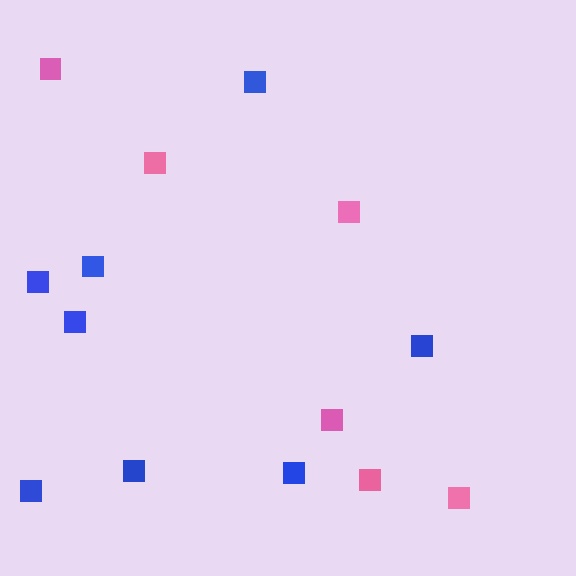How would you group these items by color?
There are 2 groups: one group of pink squares (6) and one group of blue squares (8).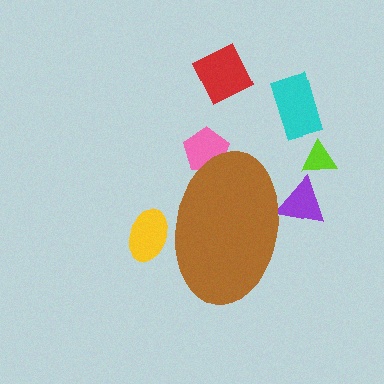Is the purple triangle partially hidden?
Yes, the purple triangle is partially hidden behind the brown ellipse.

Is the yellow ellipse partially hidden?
Yes, the yellow ellipse is partially hidden behind the brown ellipse.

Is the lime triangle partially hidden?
No, the lime triangle is fully visible.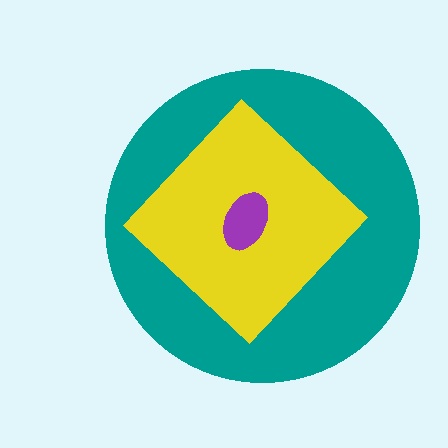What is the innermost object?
The purple ellipse.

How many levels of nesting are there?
3.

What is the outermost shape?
The teal circle.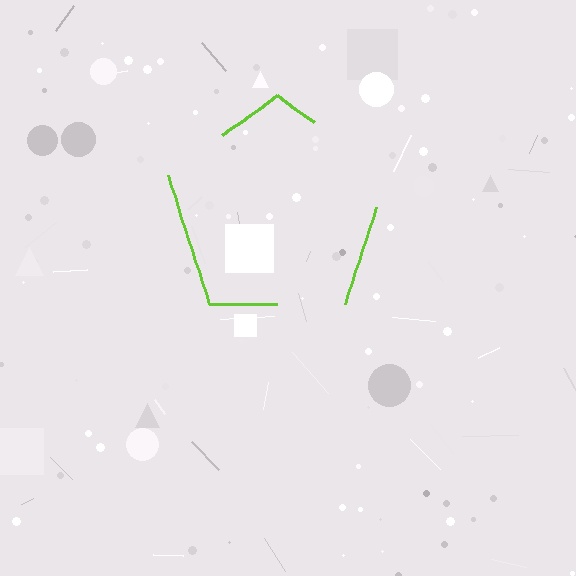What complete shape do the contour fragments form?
The contour fragments form a pentagon.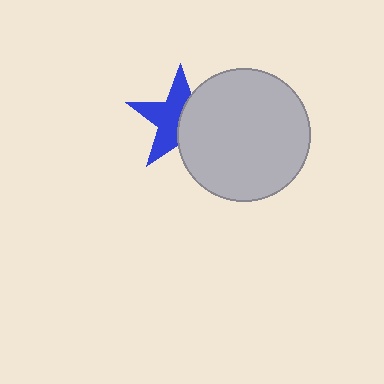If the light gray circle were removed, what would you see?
You would see the complete blue star.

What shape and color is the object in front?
The object in front is a light gray circle.